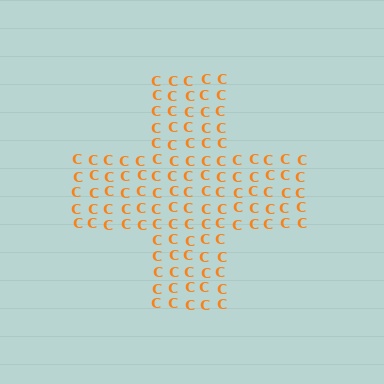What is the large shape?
The large shape is a cross.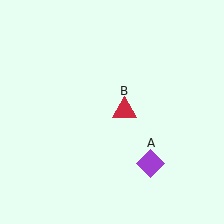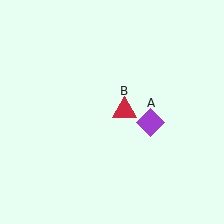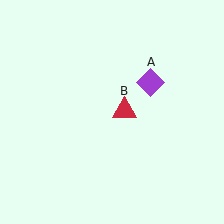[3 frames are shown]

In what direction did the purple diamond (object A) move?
The purple diamond (object A) moved up.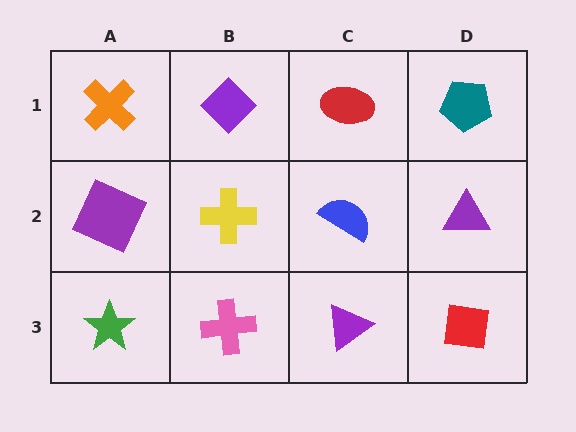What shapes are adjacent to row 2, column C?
A red ellipse (row 1, column C), a purple triangle (row 3, column C), a yellow cross (row 2, column B), a purple triangle (row 2, column D).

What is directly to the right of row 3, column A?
A pink cross.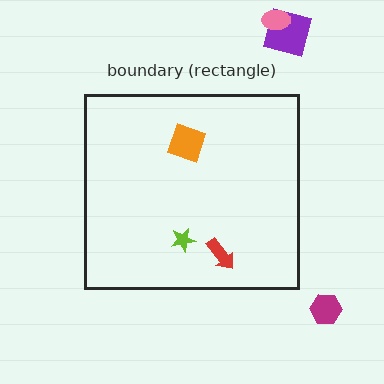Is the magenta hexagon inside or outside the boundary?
Outside.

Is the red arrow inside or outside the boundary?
Inside.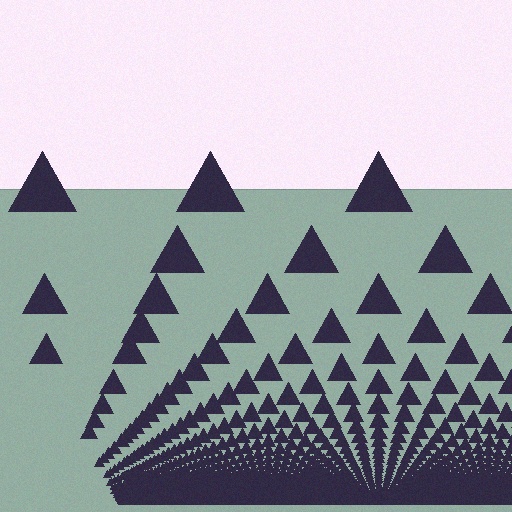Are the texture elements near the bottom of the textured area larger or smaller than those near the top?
Smaller. The gradient is inverted — elements near the bottom are smaller and denser.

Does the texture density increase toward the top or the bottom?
Density increases toward the bottom.